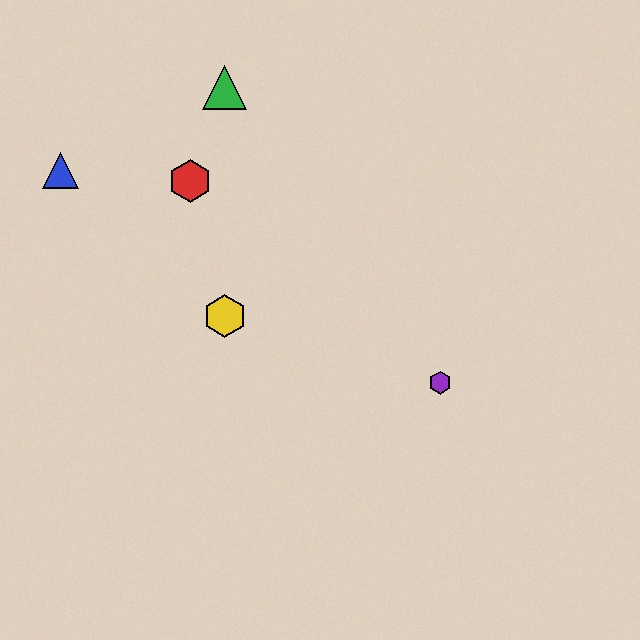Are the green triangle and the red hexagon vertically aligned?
No, the green triangle is at x≈225 and the red hexagon is at x≈190.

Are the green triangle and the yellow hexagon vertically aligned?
Yes, both are at x≈225.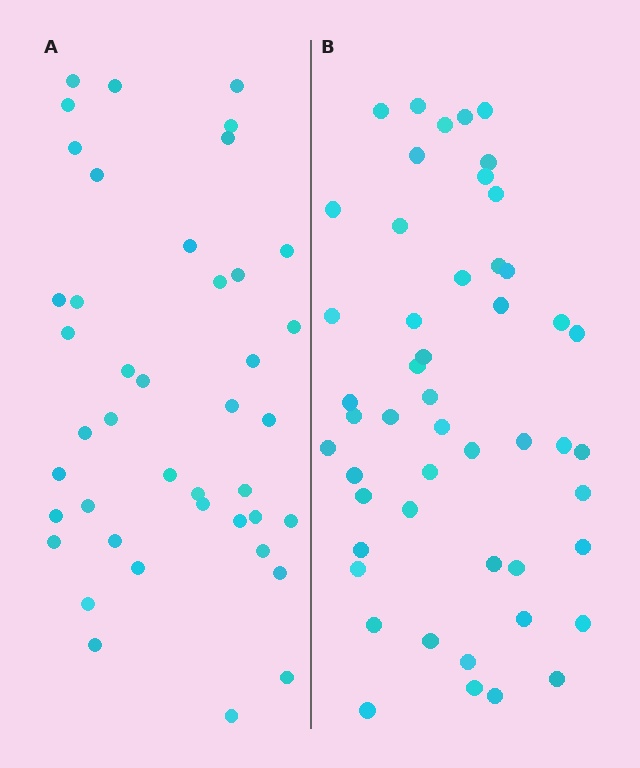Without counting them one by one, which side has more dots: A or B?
Region B (the right region) has more dots.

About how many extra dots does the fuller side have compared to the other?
Region B has roughly 8 or so more dots than region A.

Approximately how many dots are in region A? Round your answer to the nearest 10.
About 40 dots. (The exact count is 42, which rounds to 40.)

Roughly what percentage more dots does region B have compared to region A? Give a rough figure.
About 20% more.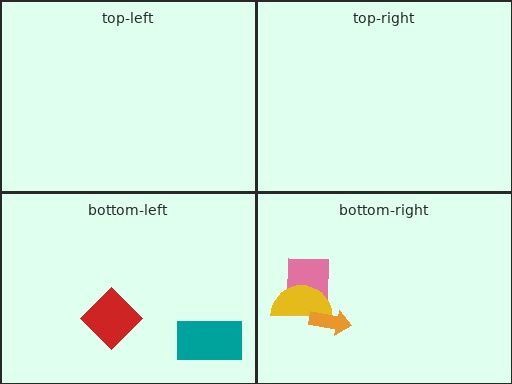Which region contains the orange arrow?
The bottom-right region.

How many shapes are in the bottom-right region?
3.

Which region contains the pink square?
The bottom-right region.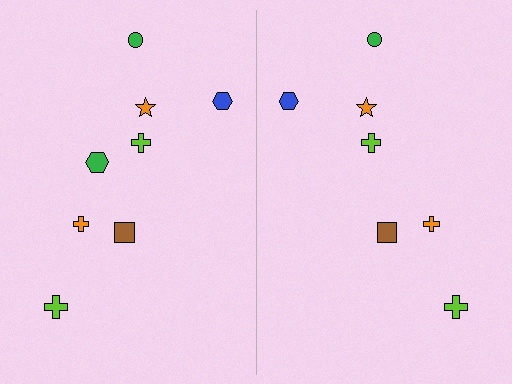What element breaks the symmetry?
A green hexagon is missing from the right side.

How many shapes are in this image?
There are 15 shapes in this image.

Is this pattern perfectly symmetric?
No, the pattern is not perfectly symmetric. A green hexagon is missing from the right side.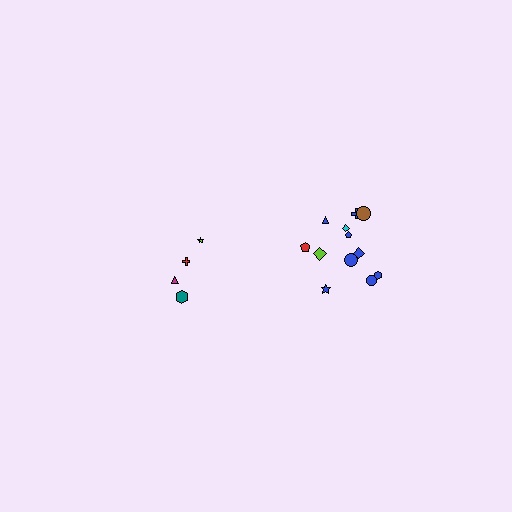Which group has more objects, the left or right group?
The right group.